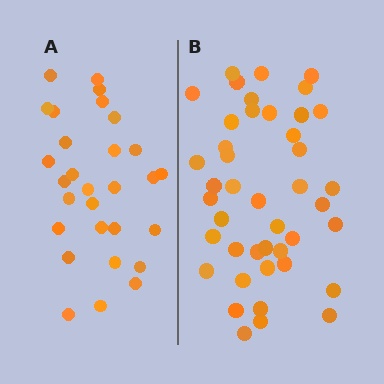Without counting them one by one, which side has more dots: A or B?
Region B (the right region) has more dots.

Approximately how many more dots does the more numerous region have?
Region B has approximately 15 more dots than region A.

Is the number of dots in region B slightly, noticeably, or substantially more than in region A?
Region B has substantially more. The ratio is roughly 1.5 to 1.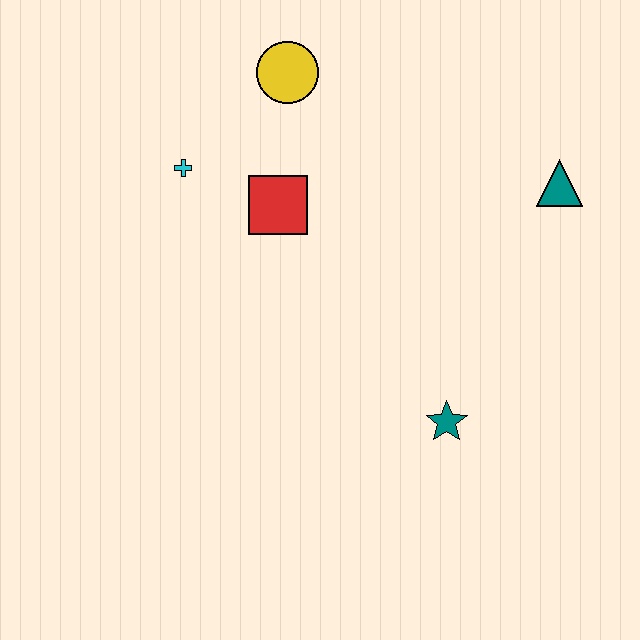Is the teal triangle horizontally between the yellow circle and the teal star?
No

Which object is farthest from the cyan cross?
The teal triangle is farthest from the cyan cross.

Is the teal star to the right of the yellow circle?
Yes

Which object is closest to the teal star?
The teal triangle is closest to the teal star.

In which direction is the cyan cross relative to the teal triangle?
The cyan cross is to the left of the teal triangle.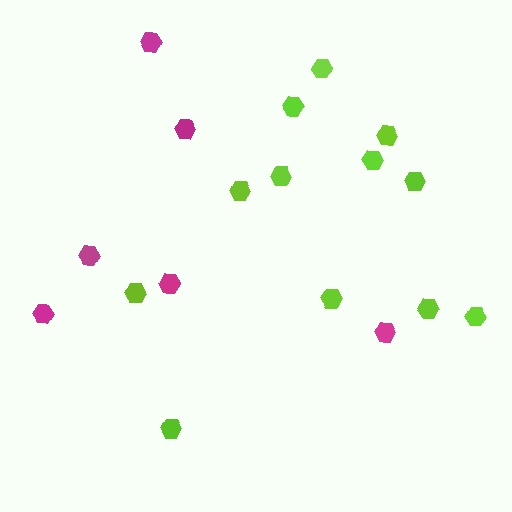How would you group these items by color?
There are 2 groups: one group of magenta hexagons (6) and one group of lime hexagons (12).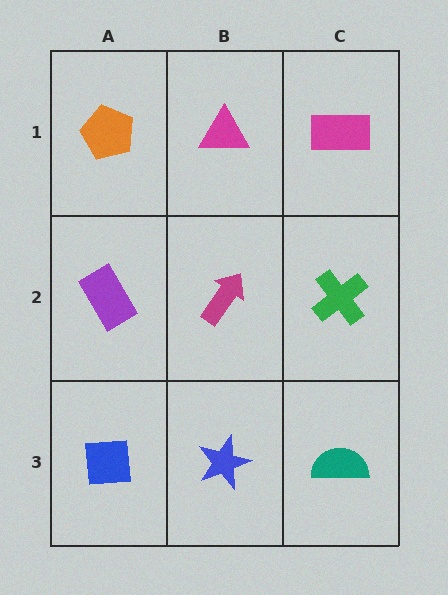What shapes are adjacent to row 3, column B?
A magenta arrow (row 2, column B), a blue square (row 3, column A), a teal semicircle (row 3, column C).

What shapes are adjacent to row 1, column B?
A magenta arrow (row 2, column B), an orange pentagon (row 1, column A), a magenta rectangle (row 1, column C).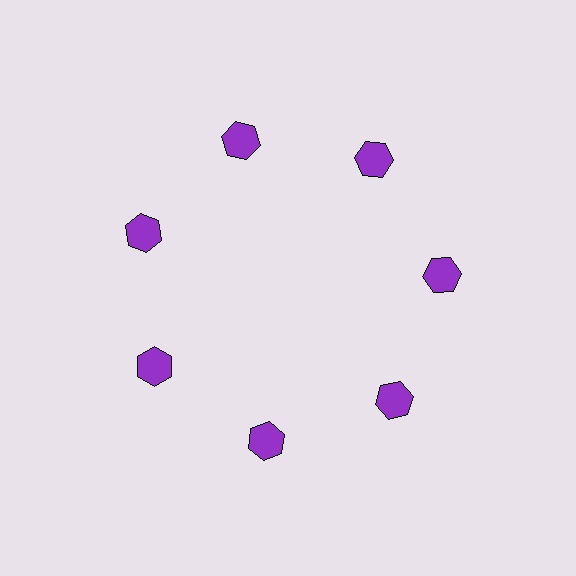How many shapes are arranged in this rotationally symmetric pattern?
There are 7 shapes, arranged in 7 groups of 1.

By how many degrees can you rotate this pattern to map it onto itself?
The pattern maps onto itself every 51 degrees of rotation.